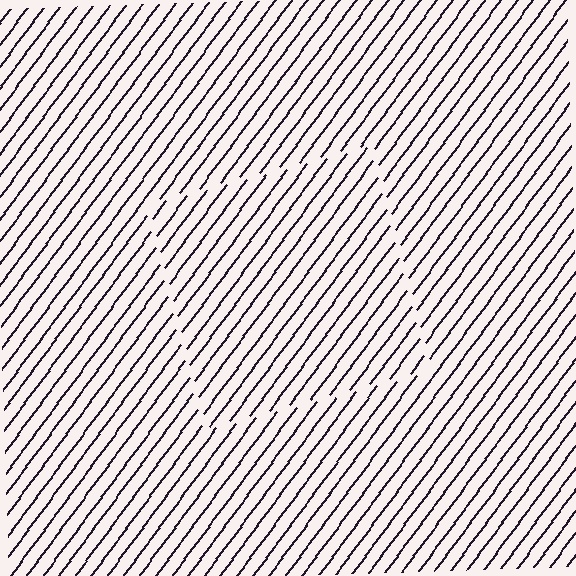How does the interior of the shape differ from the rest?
The interior of the shape contains the same grating, shifted by half a period — the contour is defined by the phase discontinuity where line-ends from the inner and outer gratings abut.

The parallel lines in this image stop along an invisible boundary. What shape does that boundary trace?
An illusory square. The interior of the shape contains the same grating, shifted by half a period — the contour is defined by the phase discontinuity where line-ends from the inner and outer gratings abut.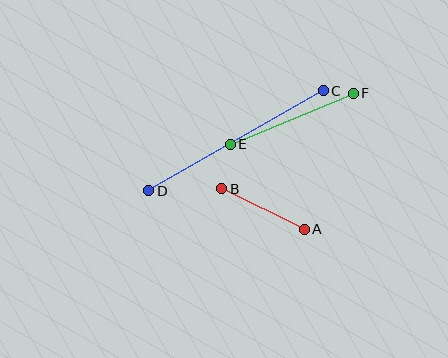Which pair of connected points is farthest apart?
Points C and D are farthest apart.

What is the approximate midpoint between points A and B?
The midpoint is at approximately (263, 209) pixels.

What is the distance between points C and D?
The distance is approximately 201 pixels.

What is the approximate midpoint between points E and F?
The midpoint is at approximately (292, 119) pixels.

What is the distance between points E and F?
The distance is approximately 133 pixels.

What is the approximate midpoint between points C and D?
The midpoint is at approximately (236, 141) pixels.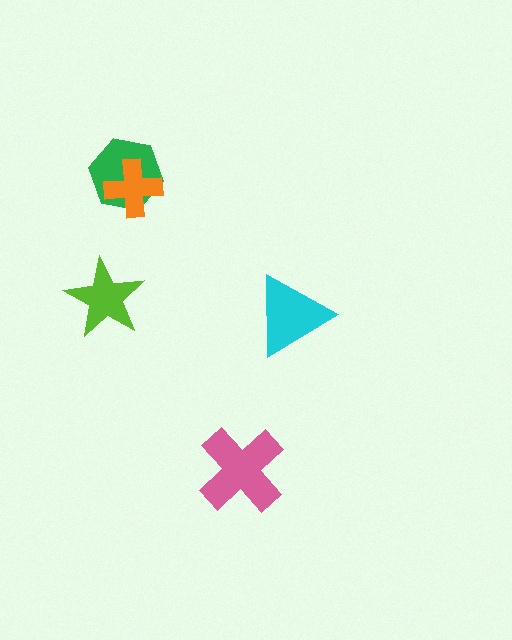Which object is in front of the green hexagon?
The orange cross is in front of the green hexagon.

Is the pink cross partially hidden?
No, no other shape covers it.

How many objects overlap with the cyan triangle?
0 objects overlap with the cyan triangle.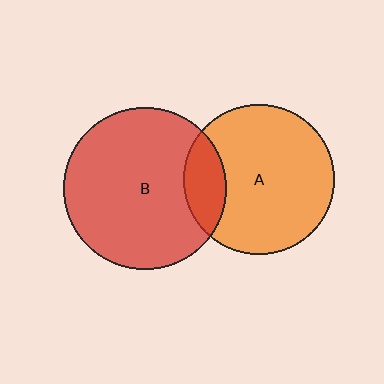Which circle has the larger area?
Circle B (red).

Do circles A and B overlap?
Yes.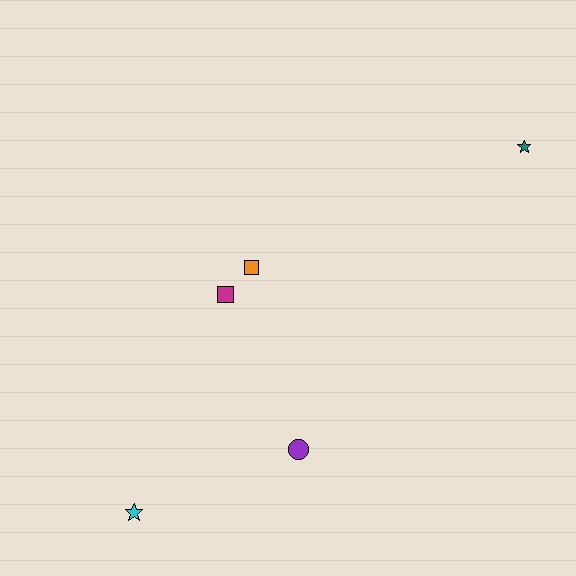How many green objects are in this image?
There are no green objects.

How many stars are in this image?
There are 2 stars.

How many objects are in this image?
There are 5 objects.